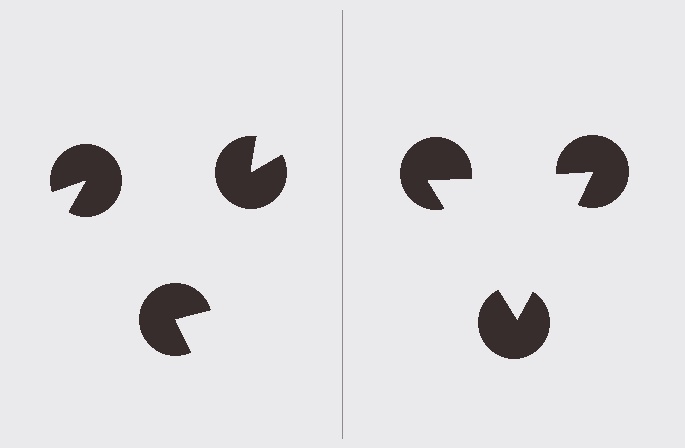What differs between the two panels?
The pac-man discs are positioned identically on both sides; only the wedge orientations differ. On the right they align to a triangle; on the left they are misaligned.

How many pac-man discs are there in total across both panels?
6 — 3 on each side.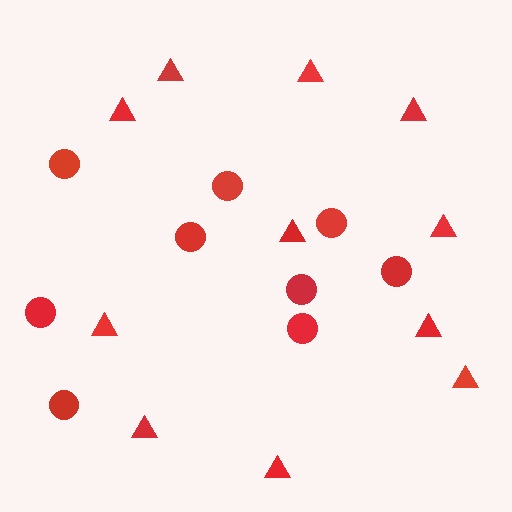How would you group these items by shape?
There are 2 groups: one group of circles (9) and one group of triangles (11).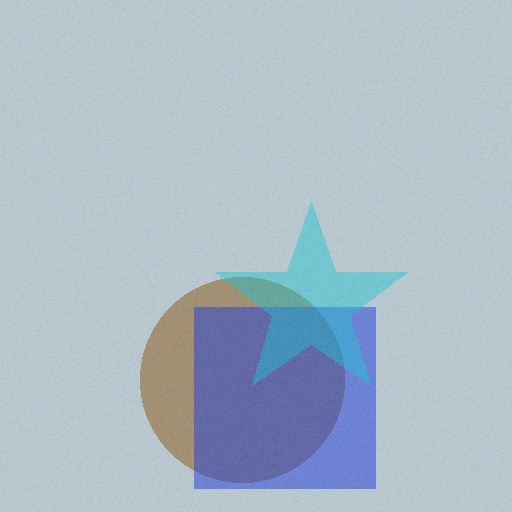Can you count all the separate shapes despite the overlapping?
Yes, there are 3 separate shapes.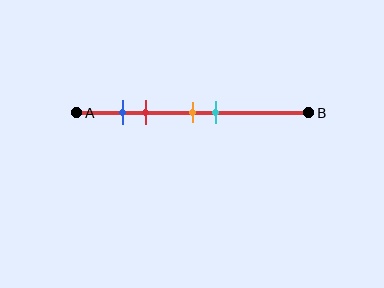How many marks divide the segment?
There are 4 marks dividing the segment.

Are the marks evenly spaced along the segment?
No, the marks are not evenly spaced.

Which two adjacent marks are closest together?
The blue and red marks are the closest adjacent pair.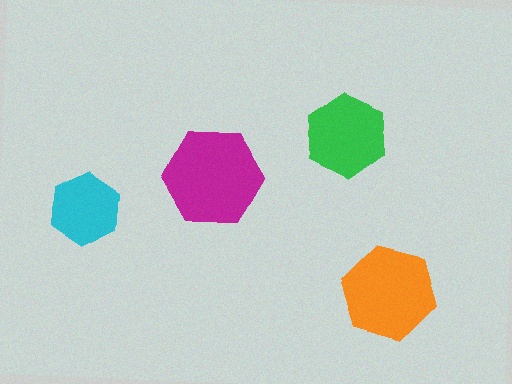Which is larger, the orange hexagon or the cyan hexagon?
The orange one.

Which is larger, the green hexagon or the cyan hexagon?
The green one.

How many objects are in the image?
There are 4 objects in the image.